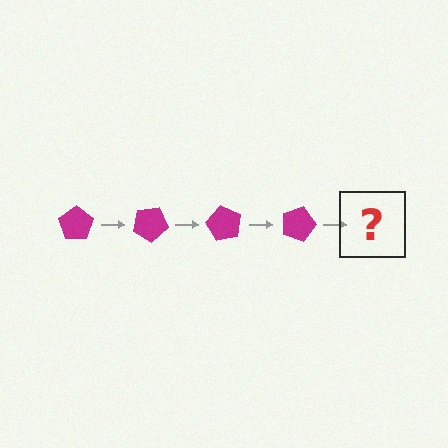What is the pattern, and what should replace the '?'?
The pattern is that the pentagon rotates 30 degrees each step. The '?' should be a magenta pentagon rotated 120 degrees.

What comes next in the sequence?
The next element should be a magenta pentagon rotated 120 degrees.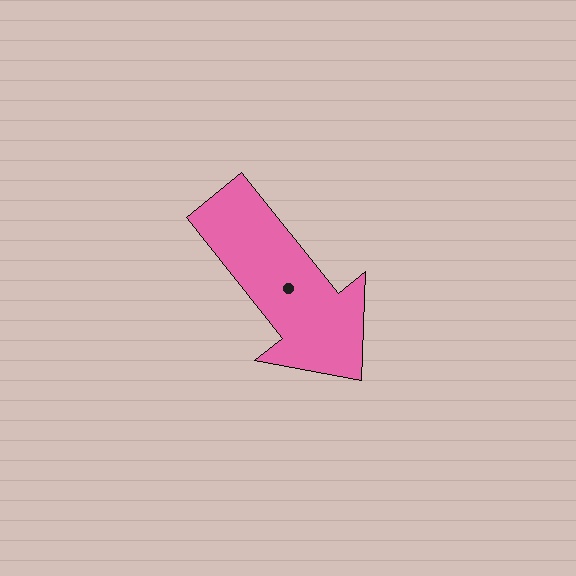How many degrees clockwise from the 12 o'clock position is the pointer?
Approximately 141 degrees.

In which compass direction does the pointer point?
Southeast.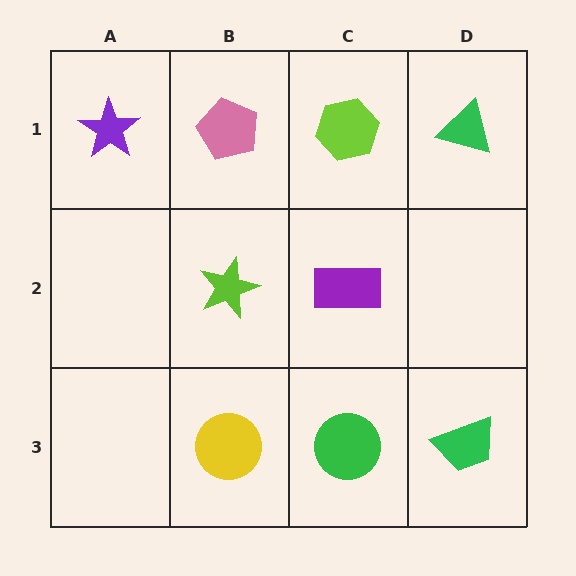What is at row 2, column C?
A purple rectangle.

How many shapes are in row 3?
3 shapes.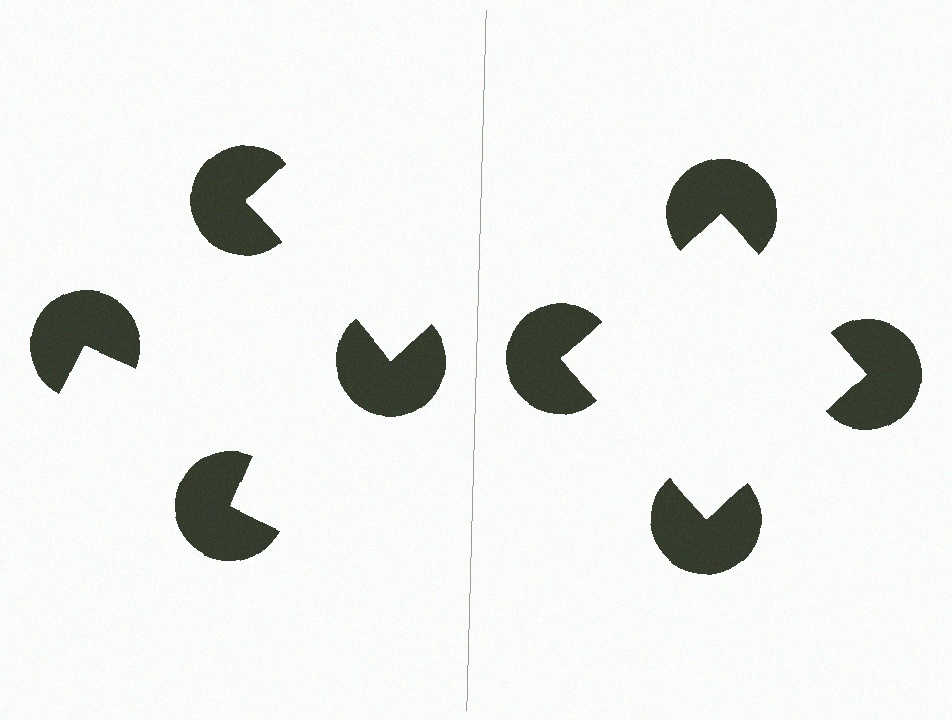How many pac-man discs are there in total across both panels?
8 — 4 on each side.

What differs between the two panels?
The pac-man discs are positioned identically on both sides; only the wedge orientations differ. On the right they align to a square; on the left they are misaligned.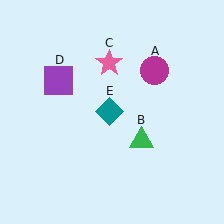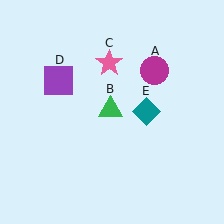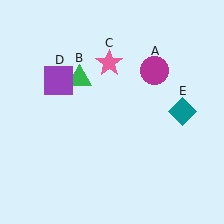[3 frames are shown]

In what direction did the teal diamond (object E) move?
The teal diamond (object E) moved right.